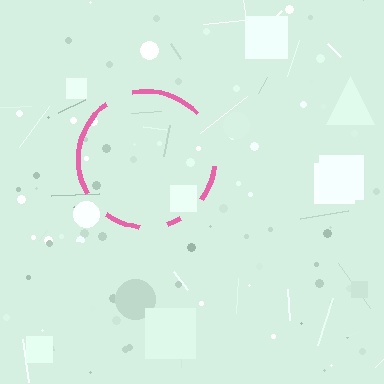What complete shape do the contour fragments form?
The contour fragments form a circle.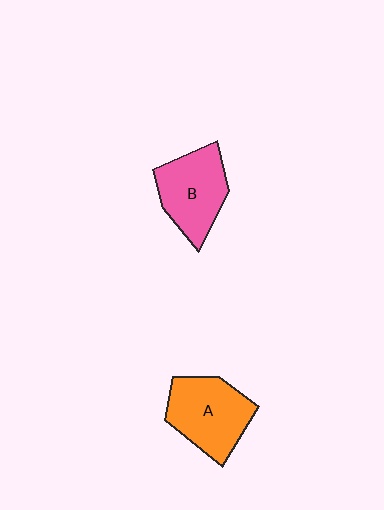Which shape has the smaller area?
Shape B (pink).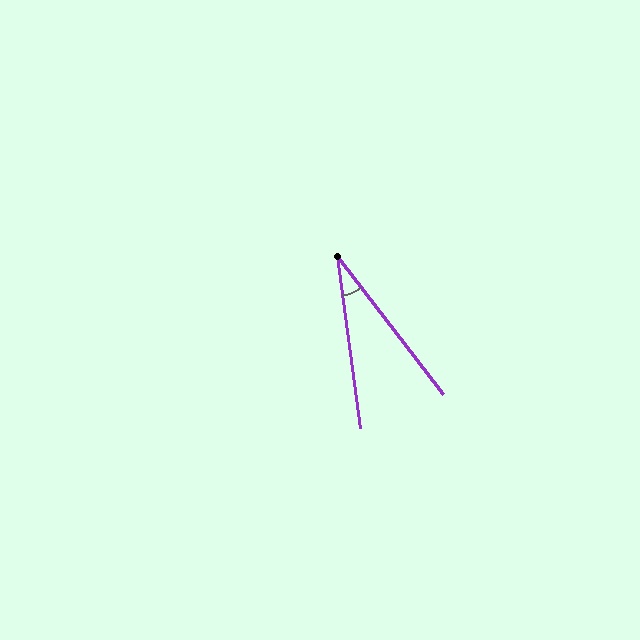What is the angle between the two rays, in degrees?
Approximately 30 degrees.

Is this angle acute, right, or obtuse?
It is acute.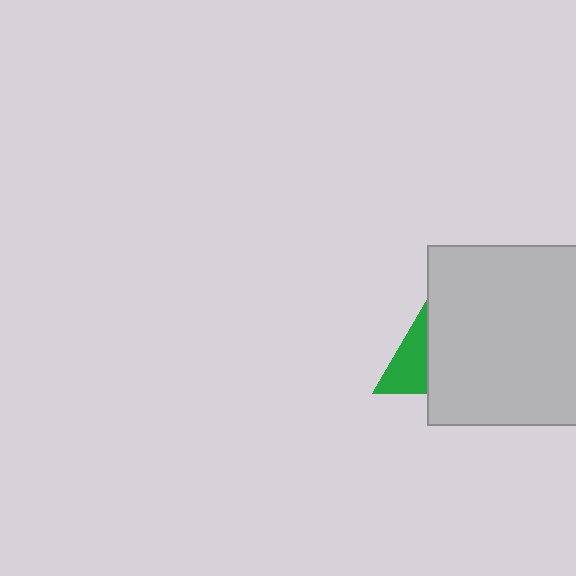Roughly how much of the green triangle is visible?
A small part of it is visible (roughly 34%).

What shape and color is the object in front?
The object in front is a light gray rectangle.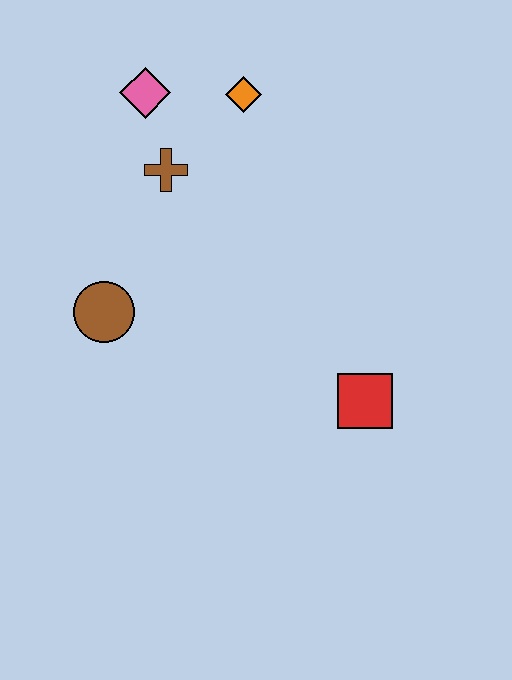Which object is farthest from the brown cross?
The red square is farthest from the brown cross.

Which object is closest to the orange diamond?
The pink diamond is closest to the orange diamond.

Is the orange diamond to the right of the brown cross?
Yes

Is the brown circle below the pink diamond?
Yes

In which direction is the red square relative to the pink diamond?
The red square is below the pink diamond.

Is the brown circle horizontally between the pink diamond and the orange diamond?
No